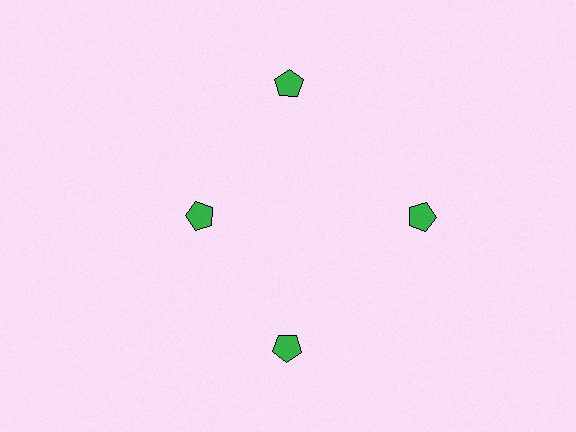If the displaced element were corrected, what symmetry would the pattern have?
It would have 4-fold rotational symmetry — the pattern would map onto itself every 90 degrees.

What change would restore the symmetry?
The symmetry would be restored by moving it outward, back onto the ring so that all 4 pentagons sit at equal angles and equal distance from the center.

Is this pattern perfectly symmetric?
No. The 4 green pentagons are arranged in a ring, but one element near the 9 o'clock position is pulled inward toward the center, breaking the 4-fold rotational symmetry.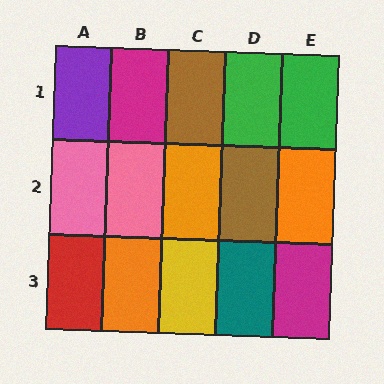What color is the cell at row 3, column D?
Teal.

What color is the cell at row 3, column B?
Orange.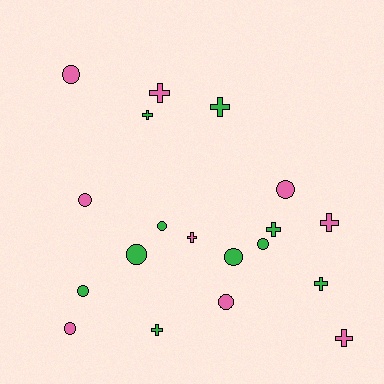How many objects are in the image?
There are 19 objects.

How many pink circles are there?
There are 5 pink circles.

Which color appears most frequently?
Green, with 10 objects.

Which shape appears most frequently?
Circle, with 10 objects.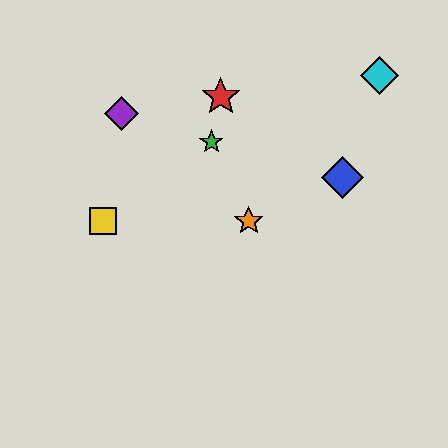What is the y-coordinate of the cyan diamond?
The cyan diamond is at y≈75.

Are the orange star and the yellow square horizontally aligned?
Yes, both are at y≈221.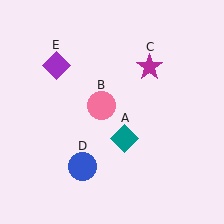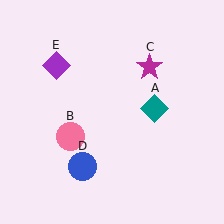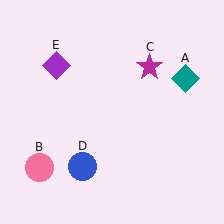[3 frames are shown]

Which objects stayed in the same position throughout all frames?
Magenta star (object C) and blue circle (object D) and purple diamond (object E) remained stationary.